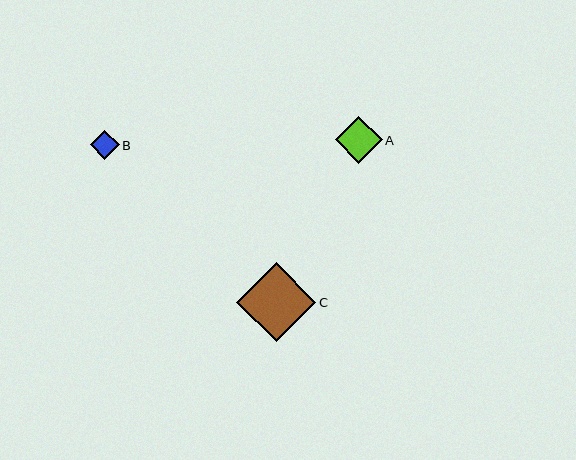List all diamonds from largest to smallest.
From largest to smallest: C, A, B.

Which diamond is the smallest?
Diamond B is the smallest with a size of approximately 29 pixels.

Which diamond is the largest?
Diamond C is the largest with a size of approximately 79 pixels.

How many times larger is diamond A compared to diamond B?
Diamond A is approximately 1.6 times the size of diamond B.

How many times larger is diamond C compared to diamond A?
Diamond C is approximately 1.7 times the size of diamond A.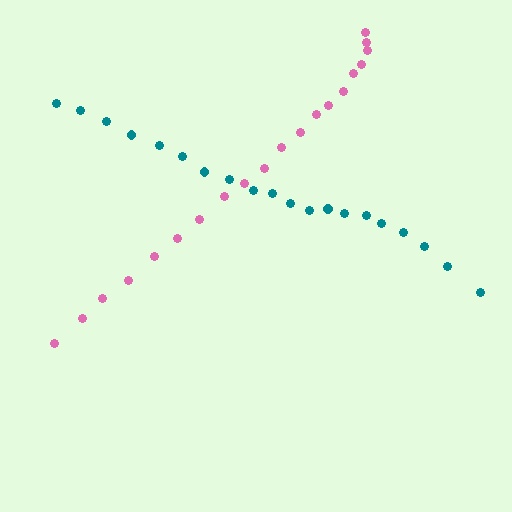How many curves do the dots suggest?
There are 2 distinct paths.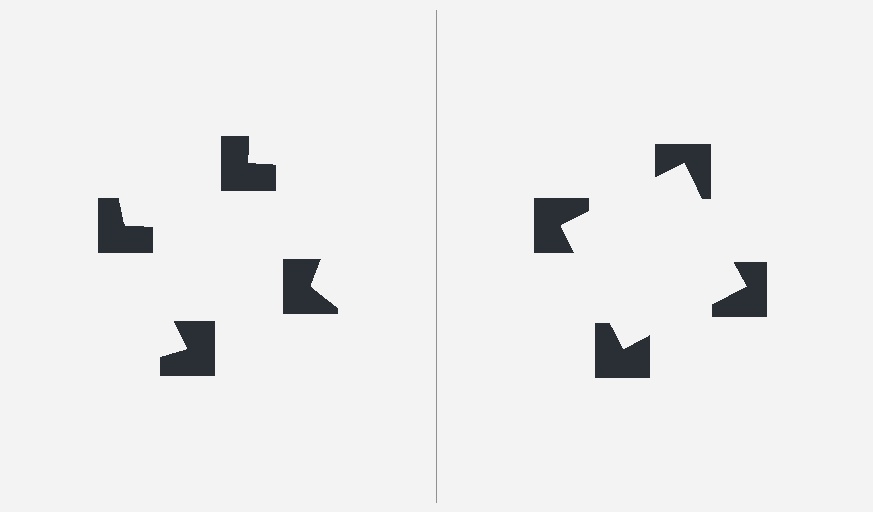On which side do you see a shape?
An illusory square appears on the right side. On the left side the wedge cuts are rotated, so no coherent shape forms.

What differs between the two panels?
The notched squares are positioned identically on both sides; only the wedge orientations differ. On the right they align to a square; on the left they are misaligned.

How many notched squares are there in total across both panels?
8 — 4 on each side.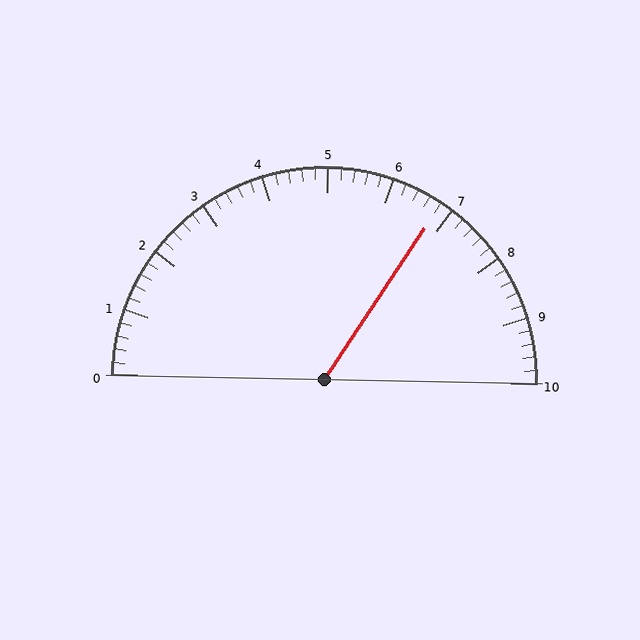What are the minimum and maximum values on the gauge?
The gauge ranges from 0 to 10.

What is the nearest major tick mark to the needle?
The nearest major tick mark is 7.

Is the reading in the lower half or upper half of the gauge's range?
The reading is in the upper half of the range (0 to 10).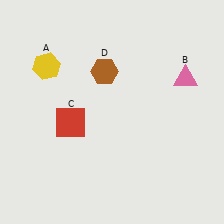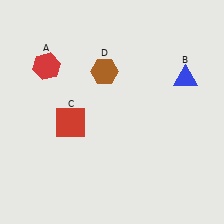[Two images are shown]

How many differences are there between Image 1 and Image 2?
There are 2 differences between the two images.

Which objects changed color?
A changed from yellow to red. B changed from pink to blue.